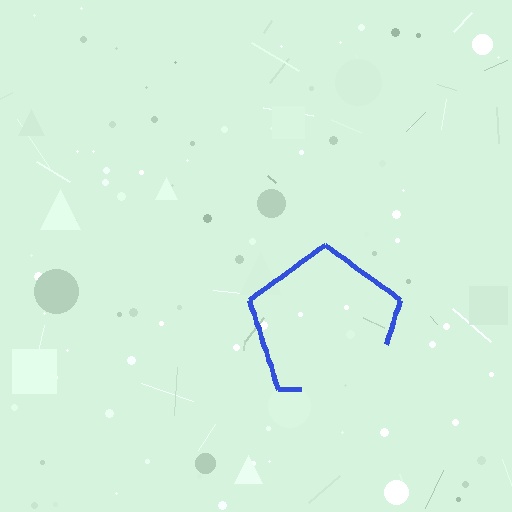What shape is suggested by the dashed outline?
The dashed outline suggests a pentagon.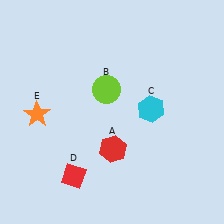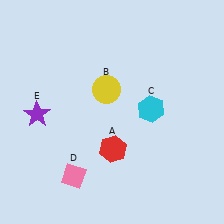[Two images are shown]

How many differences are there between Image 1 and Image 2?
There are 3 differences between the two images.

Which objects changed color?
B changed from lime to yellow. D changed from red to pink. E changed from orange to purple.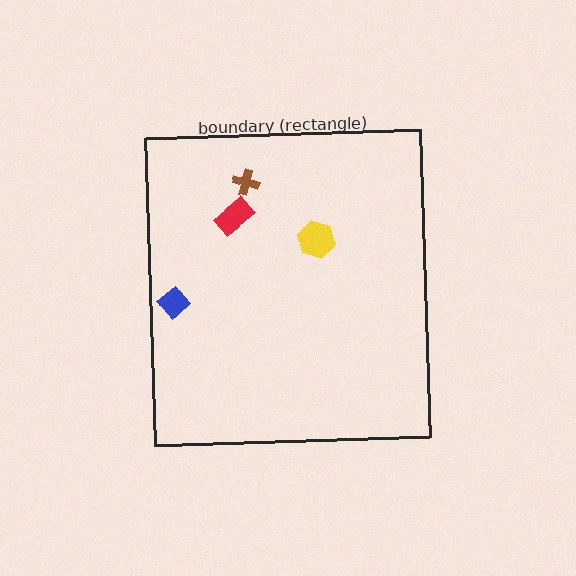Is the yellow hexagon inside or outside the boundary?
Inside.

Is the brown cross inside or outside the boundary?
Inside.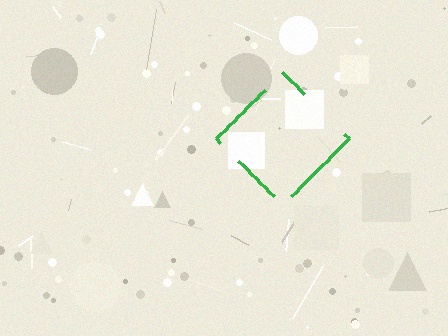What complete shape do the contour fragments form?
The contour fragments form a diamond.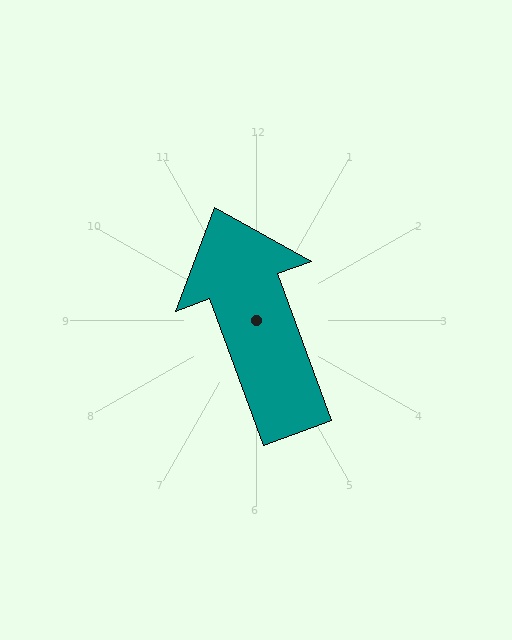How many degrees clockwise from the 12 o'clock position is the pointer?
Approximately 340 degrees.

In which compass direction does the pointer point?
North.